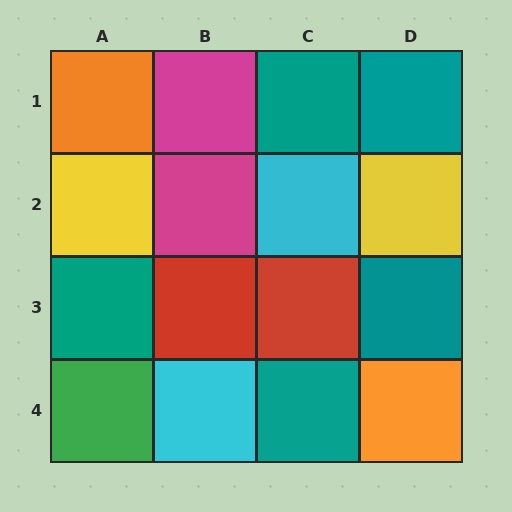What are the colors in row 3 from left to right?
Teal, red, red, teal.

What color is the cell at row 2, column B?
Magenta.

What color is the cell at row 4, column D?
Orange.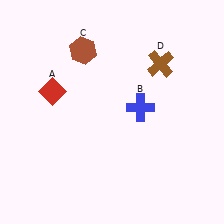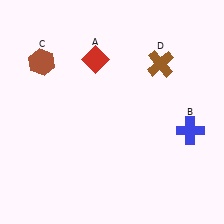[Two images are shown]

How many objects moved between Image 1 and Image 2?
3 objects moved between the two images.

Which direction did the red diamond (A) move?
The red diamond (A) moved right.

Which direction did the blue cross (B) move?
The blue cross (B) moved right.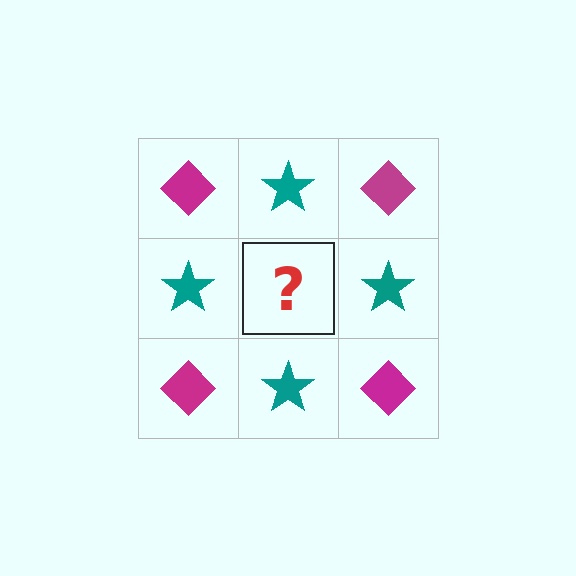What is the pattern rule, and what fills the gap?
The rule is that it alternates magenta diamond and teal star in a checkerboard pattern. The gap should be filled with a magenta diamond.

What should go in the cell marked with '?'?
The missing cell should contain a magenta diamond.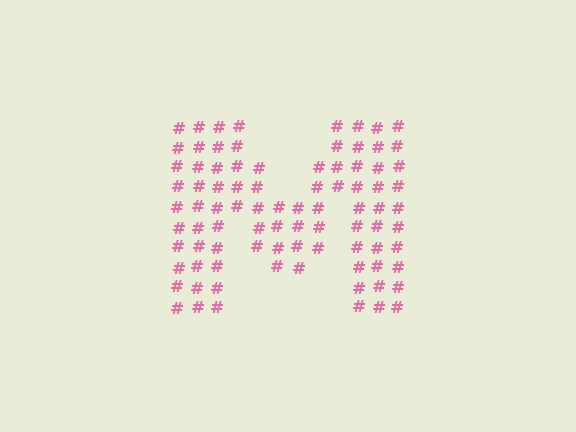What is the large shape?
The large shape is the letter M.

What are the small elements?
The small elements are hash symbols.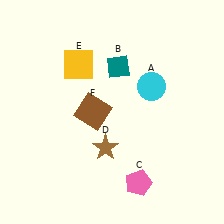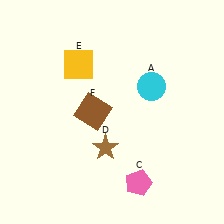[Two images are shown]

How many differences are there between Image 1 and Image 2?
There is 1 difference between the two images.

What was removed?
The teal diamond (B) was removed in Image 2.